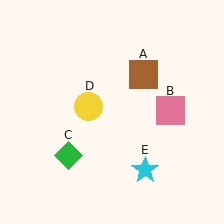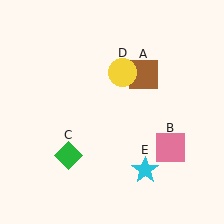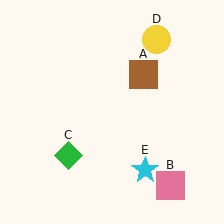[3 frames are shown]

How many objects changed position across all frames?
2 objects changed position: pink square (object B), yellow circle (object D).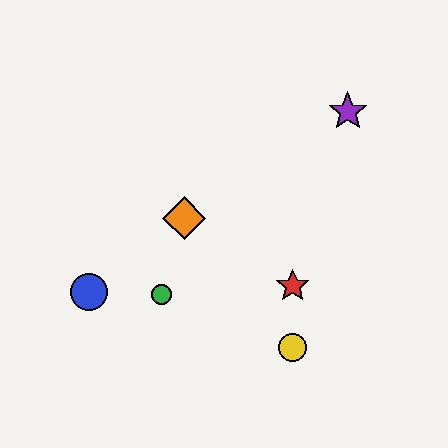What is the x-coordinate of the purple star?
The purple star is at x≈348.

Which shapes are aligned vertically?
The red star, the yellow circle are aligned vertically.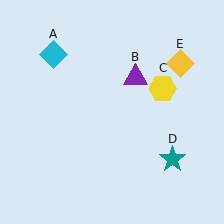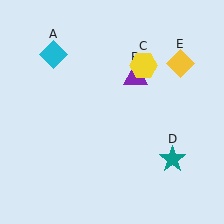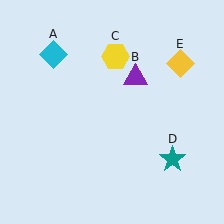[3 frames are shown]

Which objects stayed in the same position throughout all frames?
Cyan diamond (object A) and purple triangle (object B) and teal star (object D) and yellow diamond (object E) remained stationary.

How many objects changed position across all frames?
1 object changed position: yellow hexagon (object C).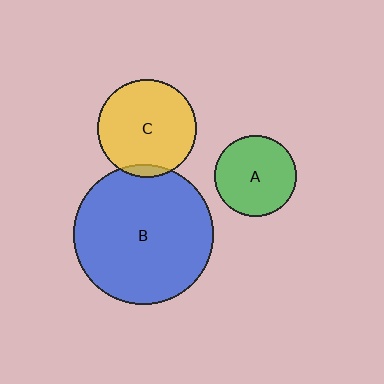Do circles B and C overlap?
Yes.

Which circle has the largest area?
Circle B (blue).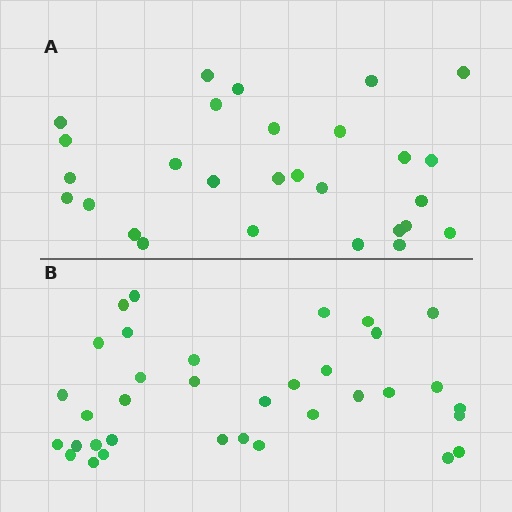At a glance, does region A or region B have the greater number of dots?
Region B (the bottom region) has more dots.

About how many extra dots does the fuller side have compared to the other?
Region B has roughly 8 or so more dots than region A.